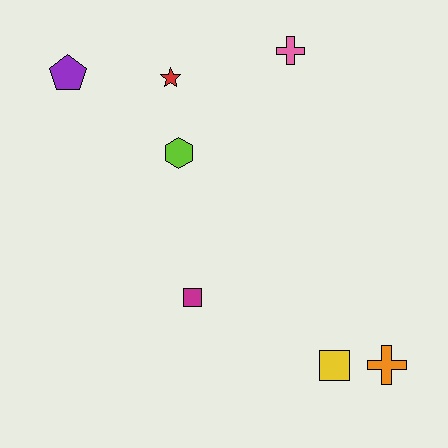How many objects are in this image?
There are 7 objects.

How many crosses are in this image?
There are 2 crosses.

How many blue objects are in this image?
There are no blue objects.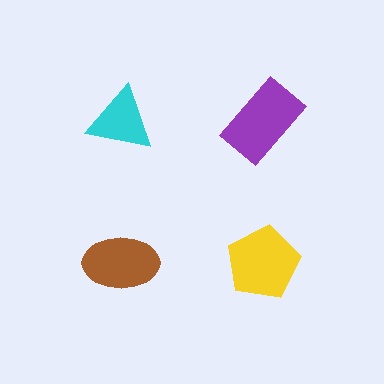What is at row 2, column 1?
A brown ellipse.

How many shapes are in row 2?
2 shapes.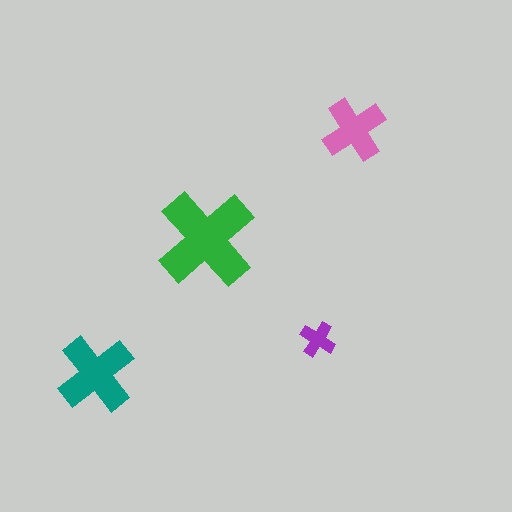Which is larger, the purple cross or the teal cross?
The teal one.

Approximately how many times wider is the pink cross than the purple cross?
About 2 times wider.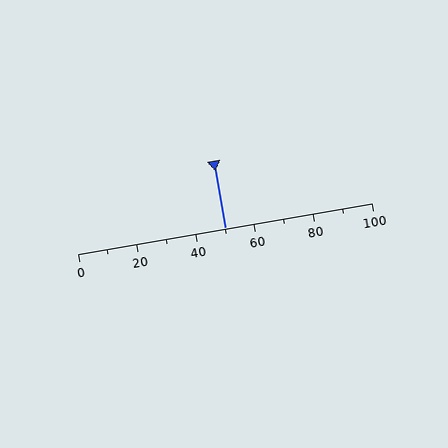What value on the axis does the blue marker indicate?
The marker indicates approximately 50.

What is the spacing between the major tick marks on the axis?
The major ticks are spaced 20 apart.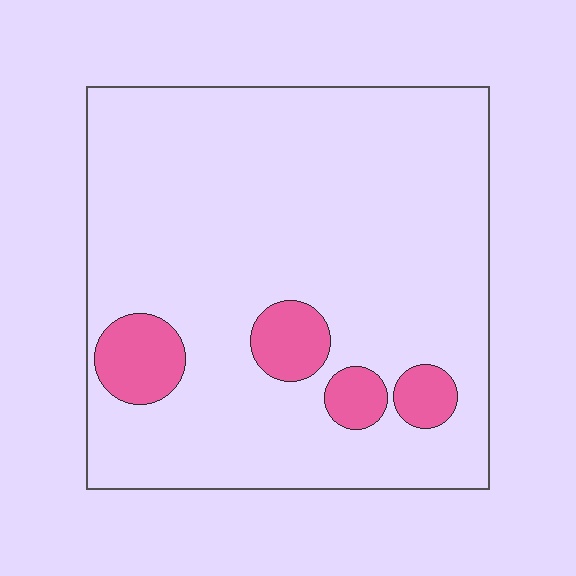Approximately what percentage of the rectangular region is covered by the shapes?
Approximately 10%.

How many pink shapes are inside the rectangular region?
4.